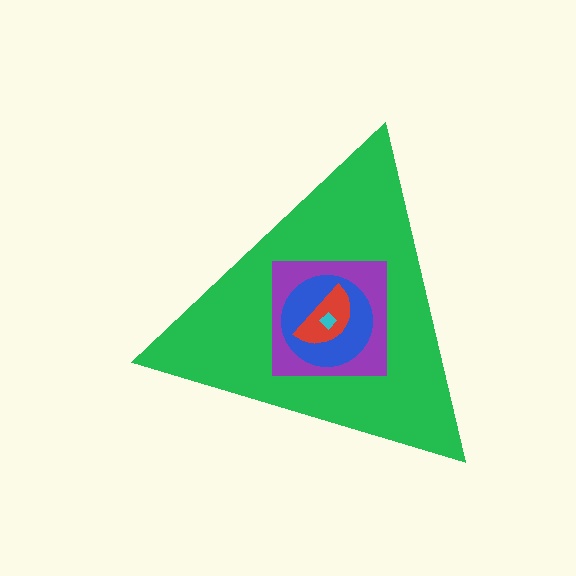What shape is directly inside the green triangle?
The purple square.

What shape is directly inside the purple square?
The blue circle.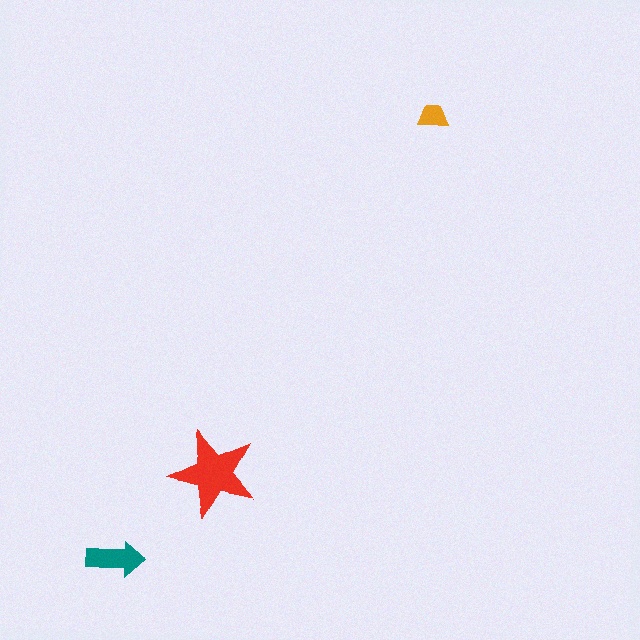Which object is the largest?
The red star.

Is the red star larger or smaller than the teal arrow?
Larger.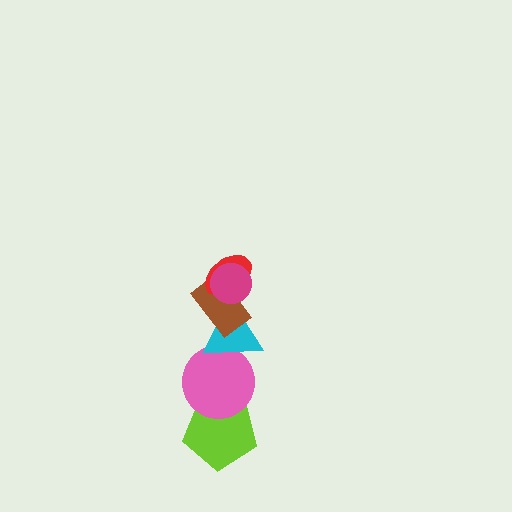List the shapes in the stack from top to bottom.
From top to bottom: the magenta circle, the red ellipse, the brown rectangle, the cyan triangle, the pink circle, the lime pentagon.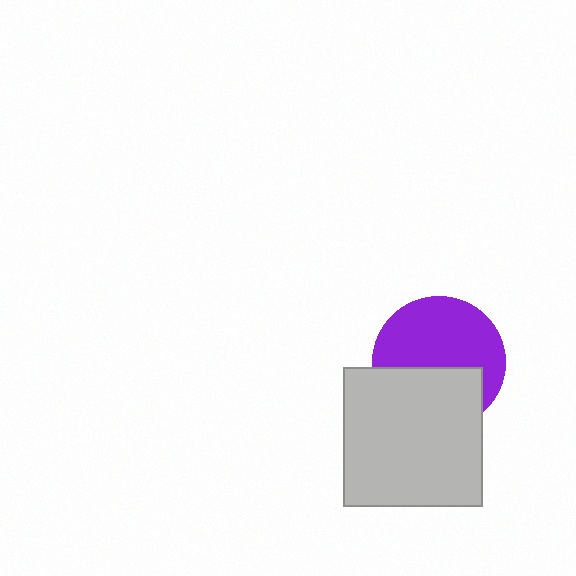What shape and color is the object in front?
The object in front is a light gray square.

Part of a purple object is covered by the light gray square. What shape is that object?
It is a circle.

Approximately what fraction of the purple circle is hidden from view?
Roughly 40% of the purple circle is hidden behind the light gray square.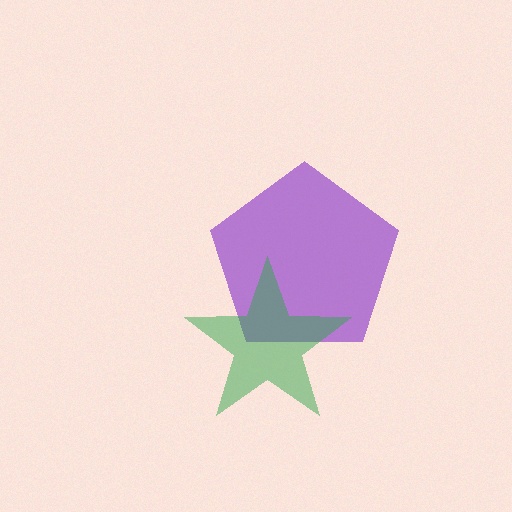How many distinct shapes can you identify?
There are 2 distinct shapes: a purple pentagon, a green star.